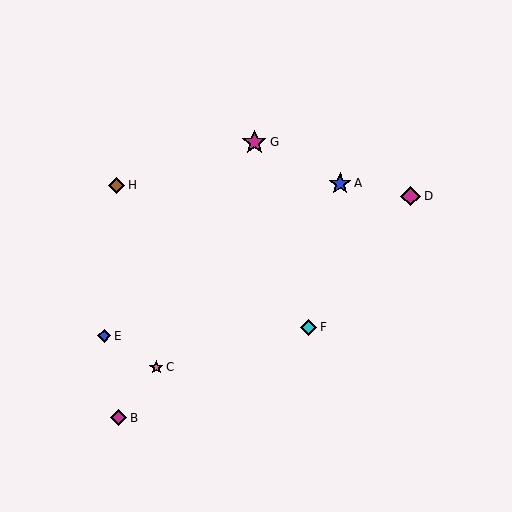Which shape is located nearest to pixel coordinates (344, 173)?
The blue star (labeled A) at (340, 184) is nearest to that location.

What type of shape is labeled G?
Shape G is a magenta star.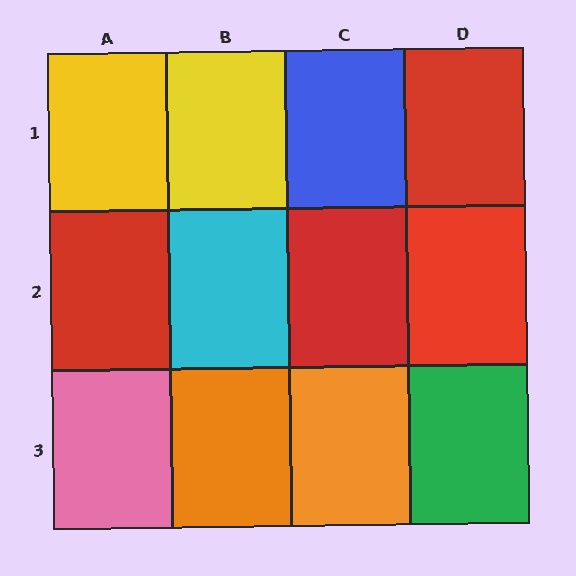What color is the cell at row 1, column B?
Yellow.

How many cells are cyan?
1 cell is cyan.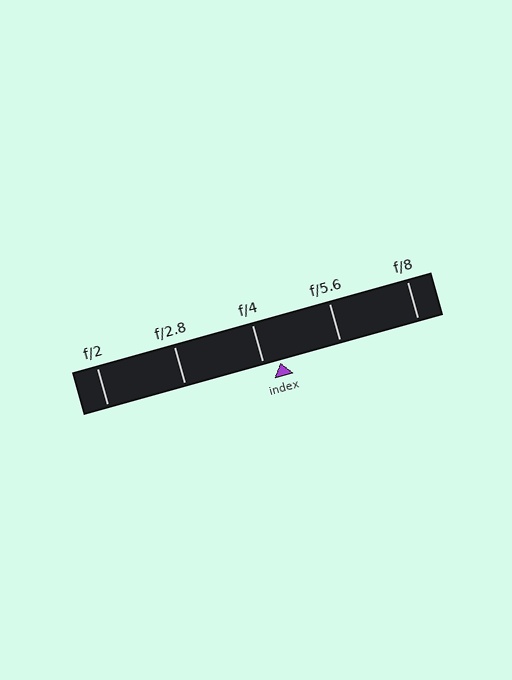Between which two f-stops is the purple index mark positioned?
The index mark is between f/4 and f/5.6.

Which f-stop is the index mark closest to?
The index mark is closest to f/4.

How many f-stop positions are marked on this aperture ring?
There are 5 f-stop positions marked.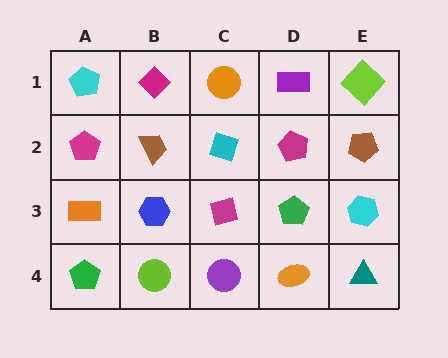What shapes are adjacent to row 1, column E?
A brown pentagon (row 2, column E), a purple rectangle (row 1, column D).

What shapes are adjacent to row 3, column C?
A cyan diamond (row 2, column C), a purple circle (row 4, column C), a blue hexagon (row 3, column B), a green pentagon (row 3, column D).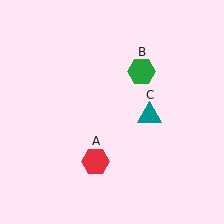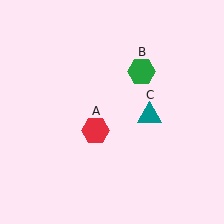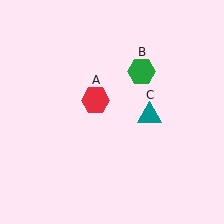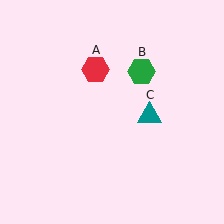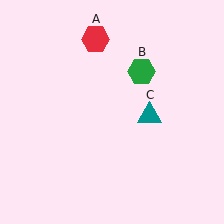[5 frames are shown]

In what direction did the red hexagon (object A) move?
The red hexagon (object A) moved up.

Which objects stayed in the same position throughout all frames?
Green hexagon (object B) and teal triangle (object C) remained stationary.